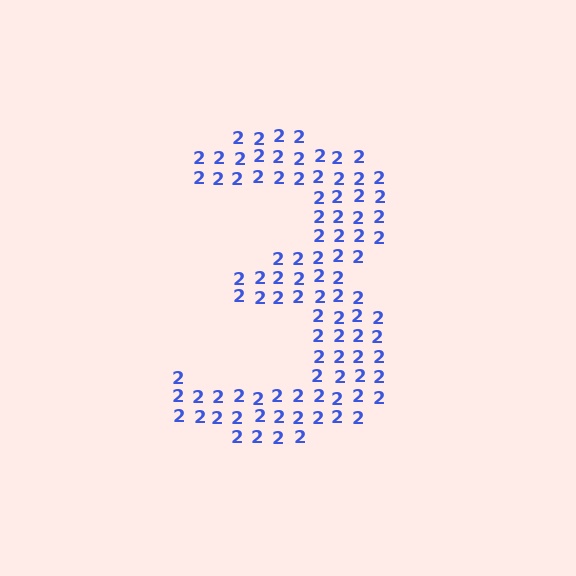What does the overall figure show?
The overall figure shows the digit 3.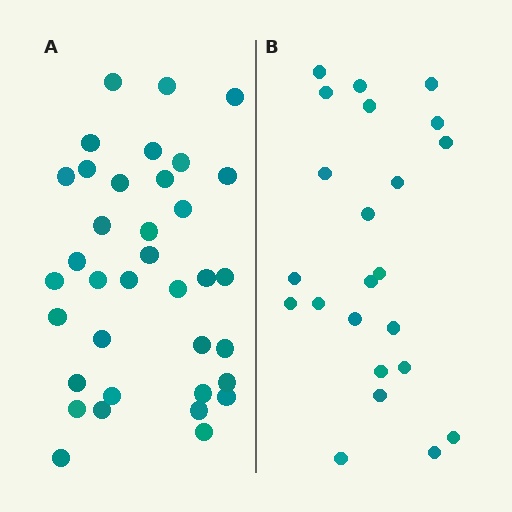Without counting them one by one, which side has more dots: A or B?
Region A (the left region) has more dots.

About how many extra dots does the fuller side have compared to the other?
Region A has approximately 15 more dots than region B.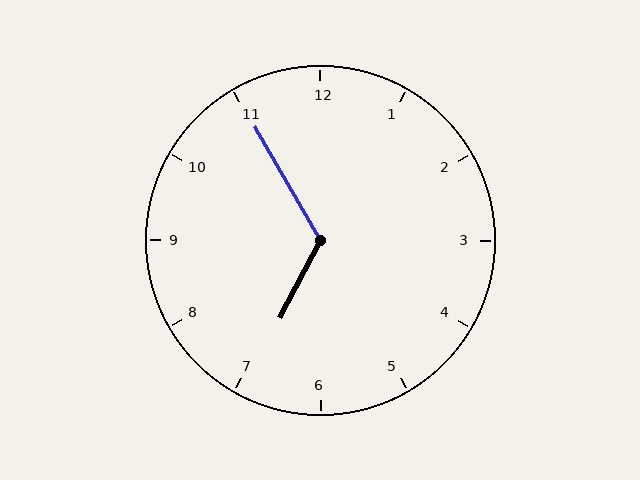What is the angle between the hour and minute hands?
Approximately 122 degrees.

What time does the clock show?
6:55.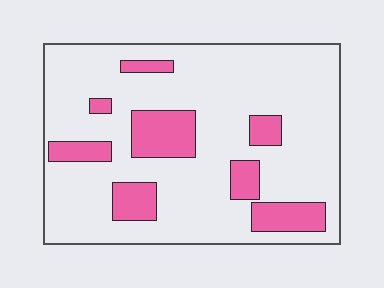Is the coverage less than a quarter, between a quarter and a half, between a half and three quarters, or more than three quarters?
Less than a quarter.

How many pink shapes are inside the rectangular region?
8.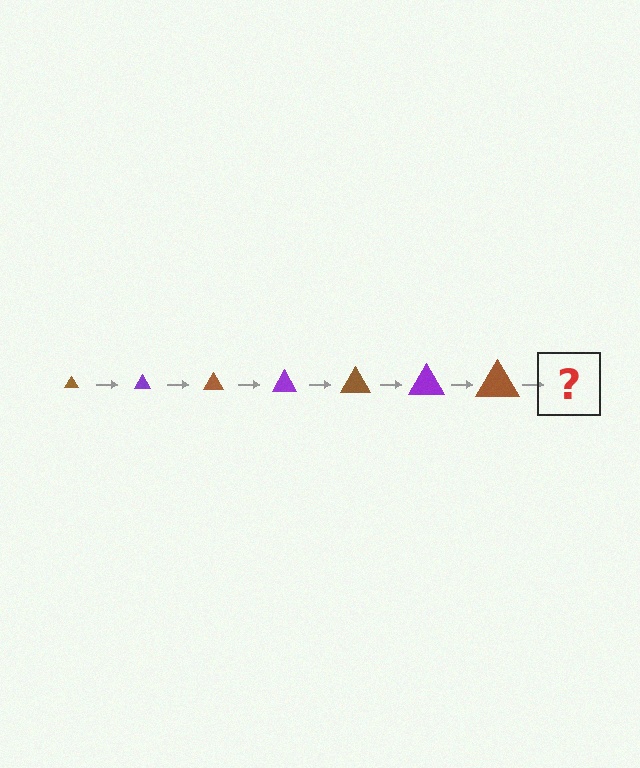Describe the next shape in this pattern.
It should be a purple triangle, larger than the previous one.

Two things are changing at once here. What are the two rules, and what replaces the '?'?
The two rules are that the triangle grows larger each step and the color cycles through brown and purple. The '?' should be a purple triangle, larger than the previous one.